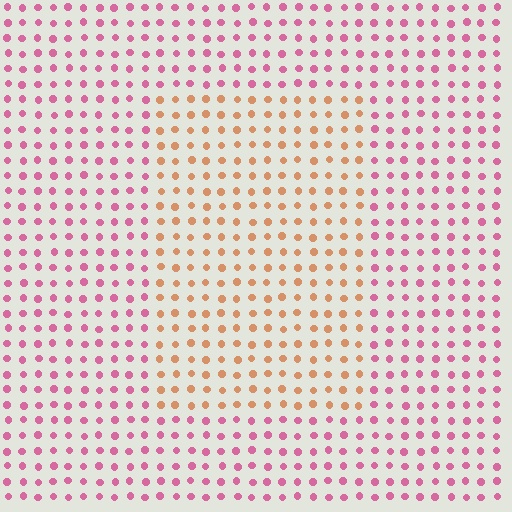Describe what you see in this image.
The image is filled with small pink elements in a uniform arrangement. A rectangle-shaped region is visible where the elements are tinted to a slightly different hue, forming a subtle color boundary.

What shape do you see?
I see a rectangle.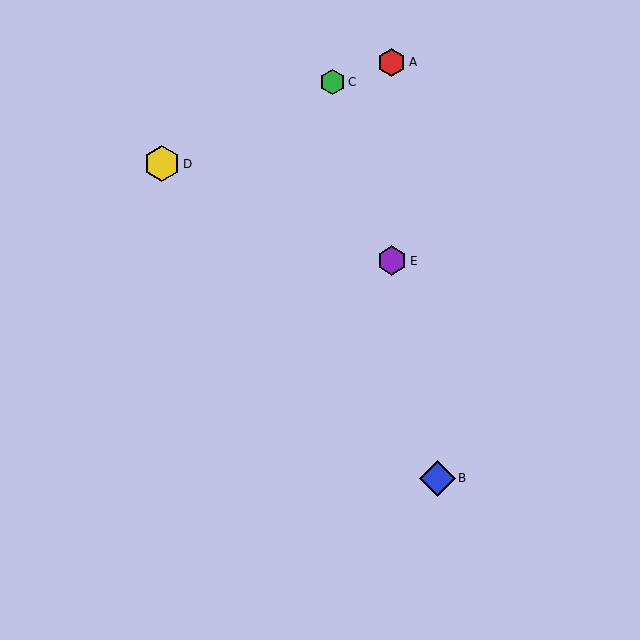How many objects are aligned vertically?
2 objects (A, E) are aligned vertically.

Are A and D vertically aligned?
No, A is at x≈392 and D is at x≈162.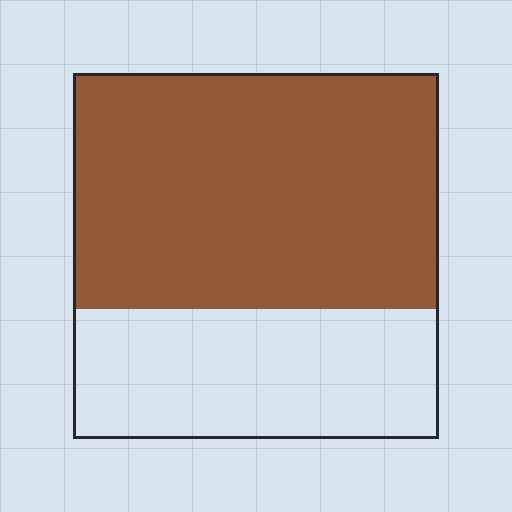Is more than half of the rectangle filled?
Yes.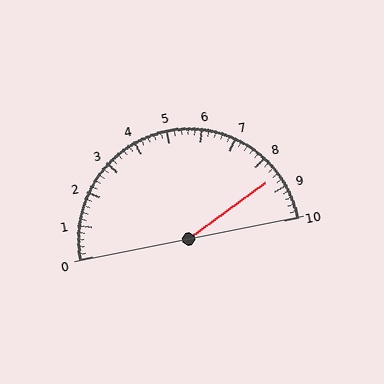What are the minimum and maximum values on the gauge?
The gauge ranges from 0 to 10.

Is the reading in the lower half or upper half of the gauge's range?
The reading is in the upper half of the range (0 to 10).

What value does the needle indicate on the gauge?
The needle indicates approximately 8.6.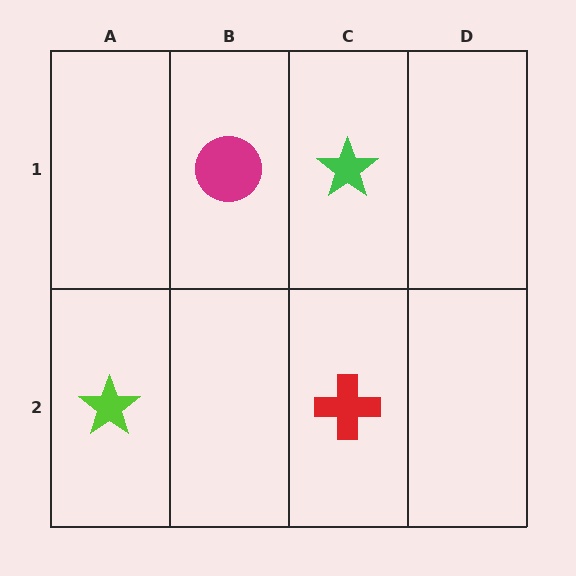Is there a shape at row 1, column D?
No, that cell is empty.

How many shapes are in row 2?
2 shapes.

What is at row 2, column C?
A red cross.